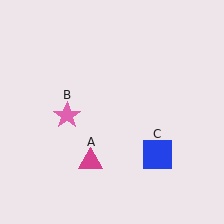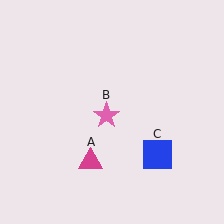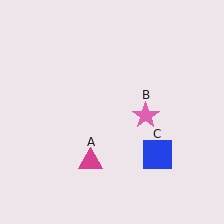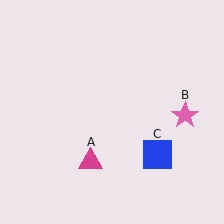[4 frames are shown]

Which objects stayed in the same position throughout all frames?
Magenta triangle (object A) and blue square (object C) remained stationary.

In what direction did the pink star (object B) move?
The pink star (object B) moved right.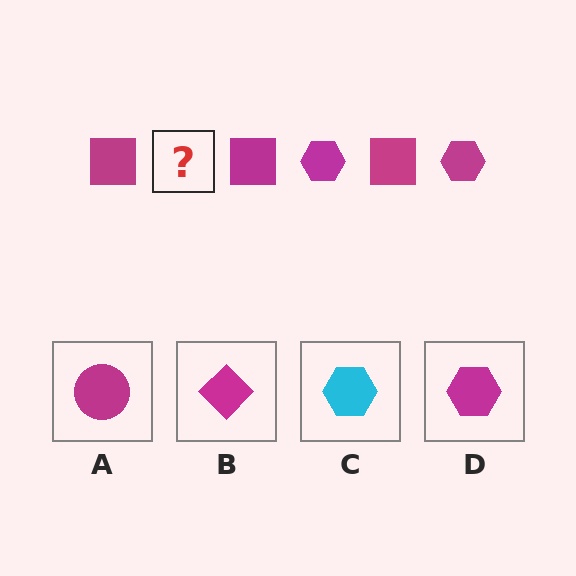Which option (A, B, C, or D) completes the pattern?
D.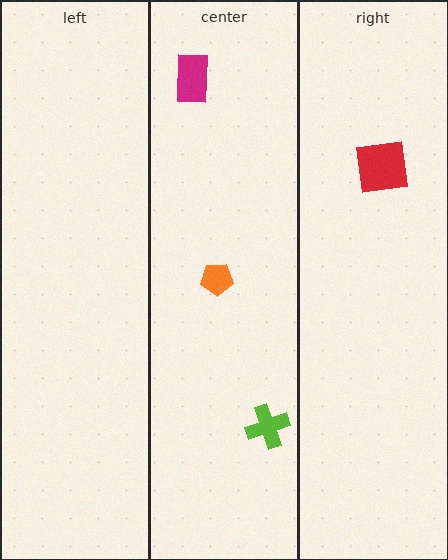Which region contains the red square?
The right region.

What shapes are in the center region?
The orange pentagon, the lime cross, the magenta rectangle.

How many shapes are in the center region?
3.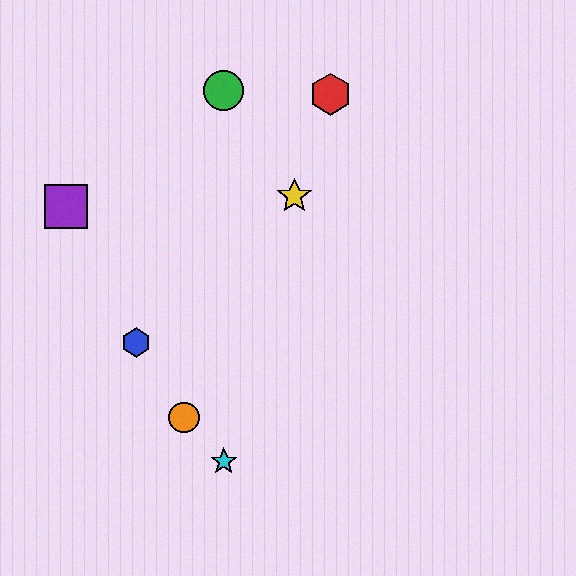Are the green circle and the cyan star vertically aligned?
Yes, both are at x≈224.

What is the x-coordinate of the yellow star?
The yellow star is at x≈294.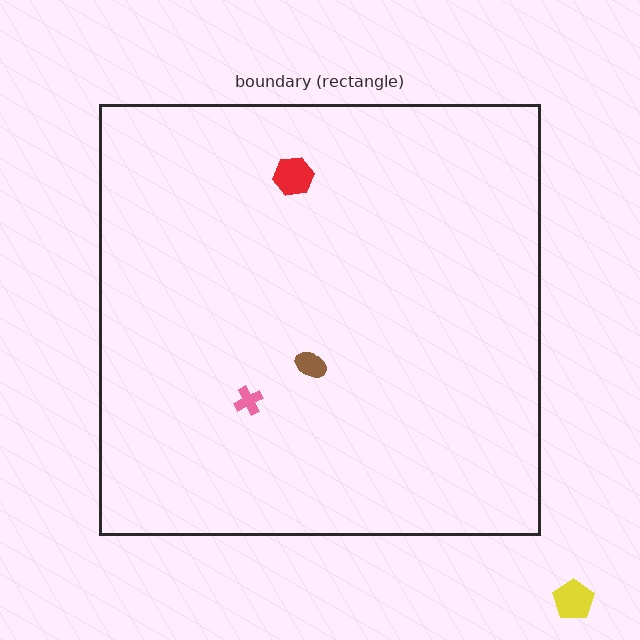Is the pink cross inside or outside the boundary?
Inside.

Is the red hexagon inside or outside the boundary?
Inside.